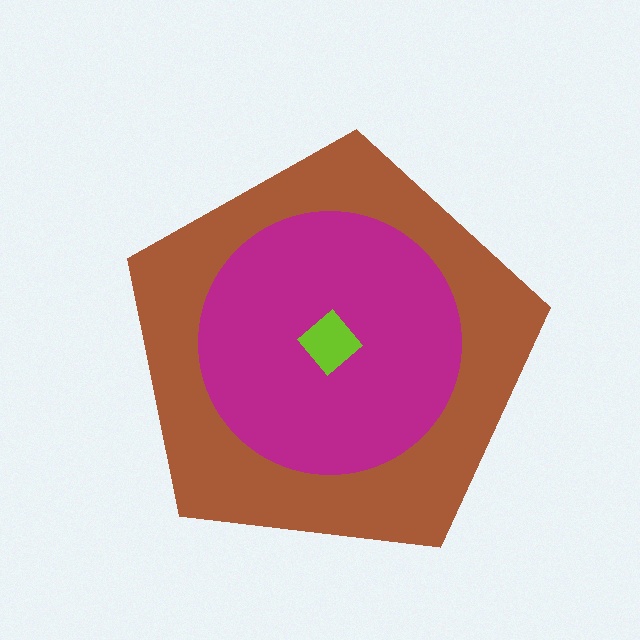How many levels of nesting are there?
3.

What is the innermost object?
The lime diamond.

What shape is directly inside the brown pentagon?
The magenta circle.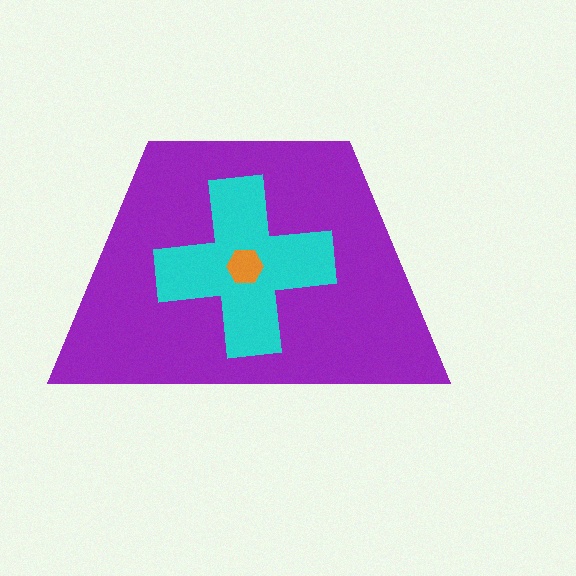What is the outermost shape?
The purple trapezoid.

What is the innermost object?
The orange hexagon.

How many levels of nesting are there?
3.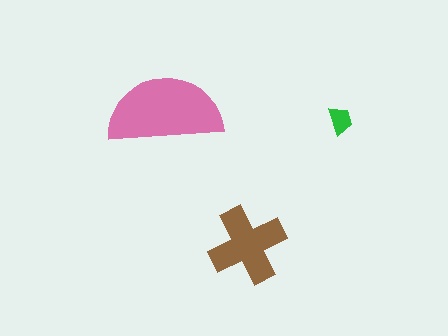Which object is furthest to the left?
The pink semicircle is leftmost.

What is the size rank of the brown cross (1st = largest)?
2nd.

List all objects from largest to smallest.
The pink semicircle, the brown cross, the green trapezoid.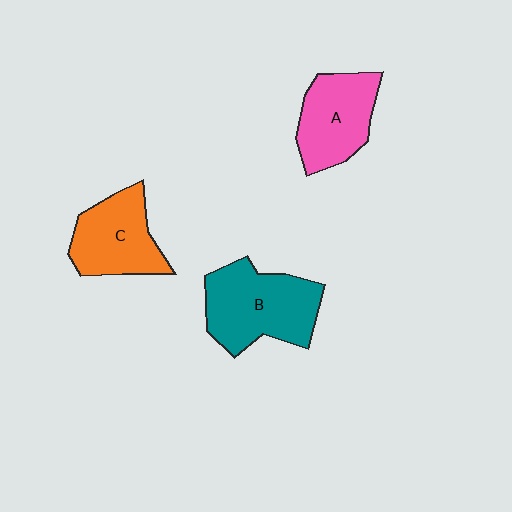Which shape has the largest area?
Shape B (teal).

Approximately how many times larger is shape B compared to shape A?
Approximately 1.3 times.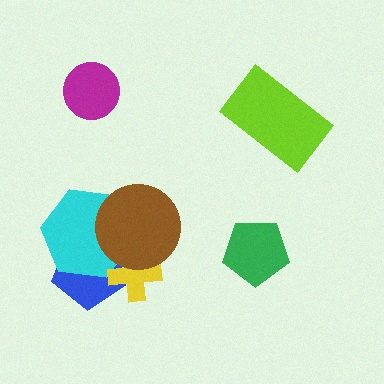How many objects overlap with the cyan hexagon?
3 objects overlap with the cyan hexagon.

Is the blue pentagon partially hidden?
Yes, it is partially covered by another shape.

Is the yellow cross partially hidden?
Yes, it is partially covered by another shape.